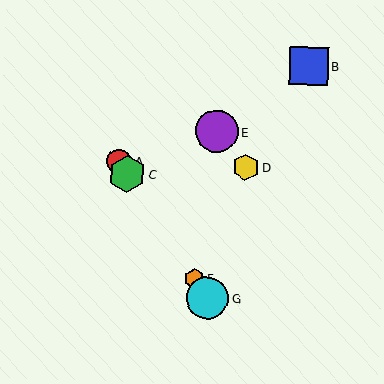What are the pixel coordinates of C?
Object C is at (127, 174).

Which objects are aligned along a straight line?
Objects A, C, F, G are aligned along a straight line.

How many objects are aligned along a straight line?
4 objects (A, C, F, G) are aligned along a straight line.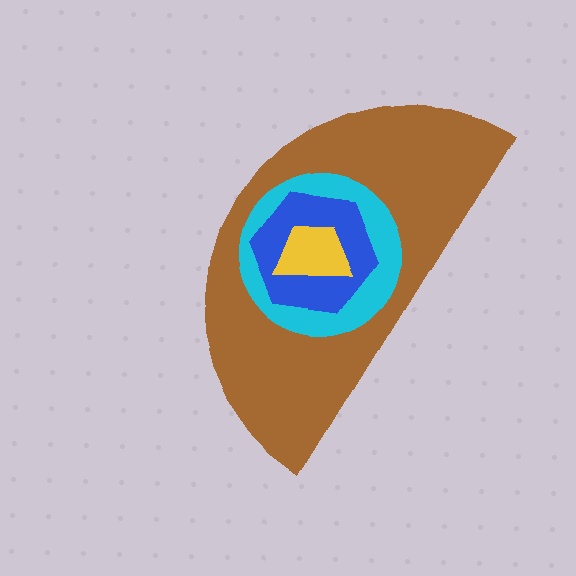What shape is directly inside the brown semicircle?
The cyan circle.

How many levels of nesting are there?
4.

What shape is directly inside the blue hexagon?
The yellow trapezoid.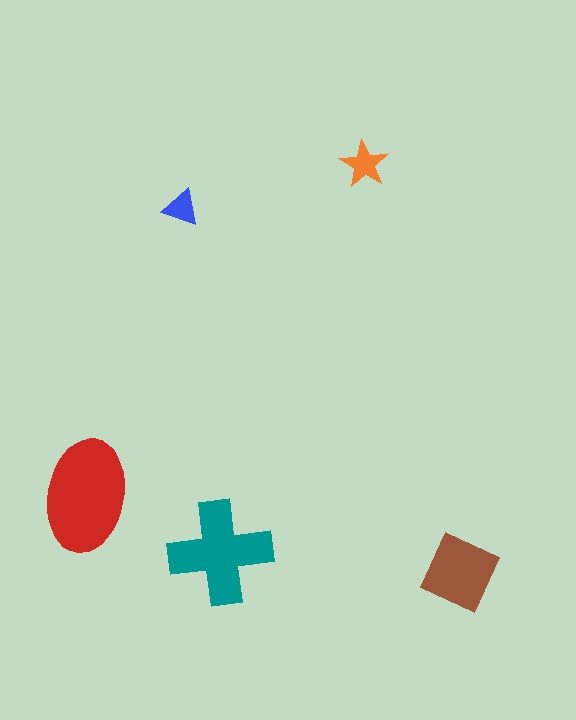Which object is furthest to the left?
The red ellipse is leftmost.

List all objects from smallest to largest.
The blue triangle, the orange star, the brown square, the teal cross, the red ellipse.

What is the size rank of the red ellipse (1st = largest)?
1st.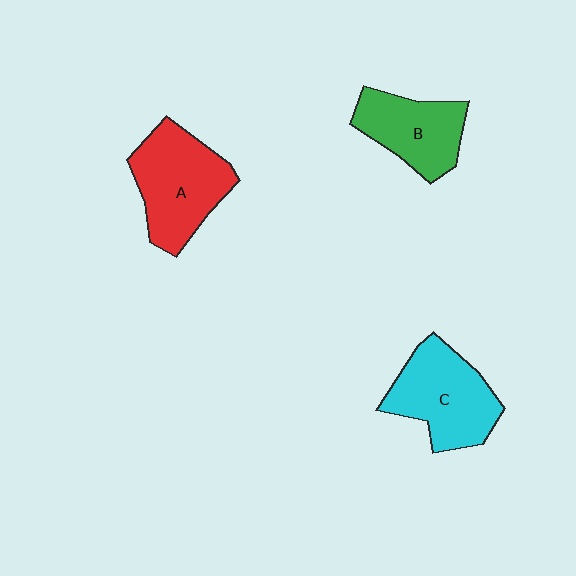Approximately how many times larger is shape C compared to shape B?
Approximately 1.2 times.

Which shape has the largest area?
Shape A (red).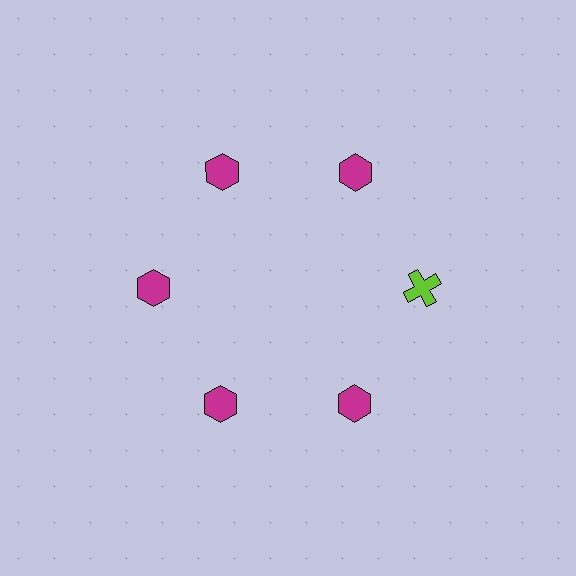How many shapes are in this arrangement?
There are 6 shapes arranged in a ring pattern.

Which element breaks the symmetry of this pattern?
The lime cross at roughly the 3 o'clock position breaks the symmetry. All other shapes are magenta hexagons.